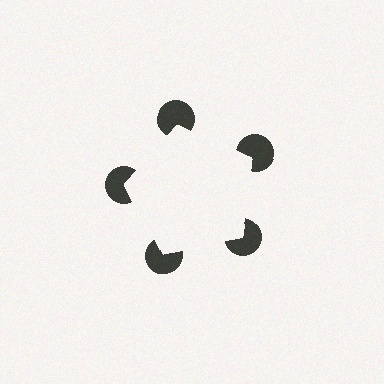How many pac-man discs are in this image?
There are 5 — one at each vertex of the illusory pentagon.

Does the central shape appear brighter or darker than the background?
It typically appears slightly brighter than the background, even though no actual brightness change is drawn.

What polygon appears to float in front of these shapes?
An illusory pentagon — its edges are inferred from the aligned wedge cuts in the pac-man discs, not physically drawn.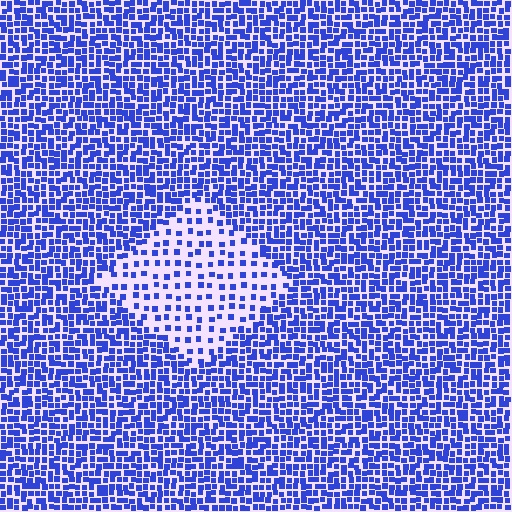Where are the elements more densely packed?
The elements are more densely packed outside the diamond boundary.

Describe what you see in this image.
The image contains small blue elements arranged at two different densities. A diamond-shaped region is visible where the elements are less densely packed than the surrounding area.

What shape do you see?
I see a diamond.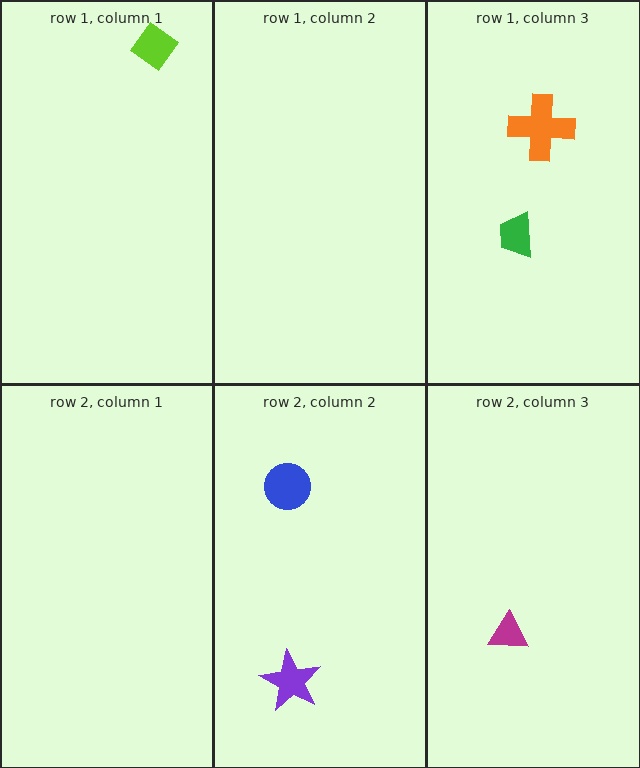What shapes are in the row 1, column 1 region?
The lime diamond.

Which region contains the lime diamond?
The row 1, column 1 region.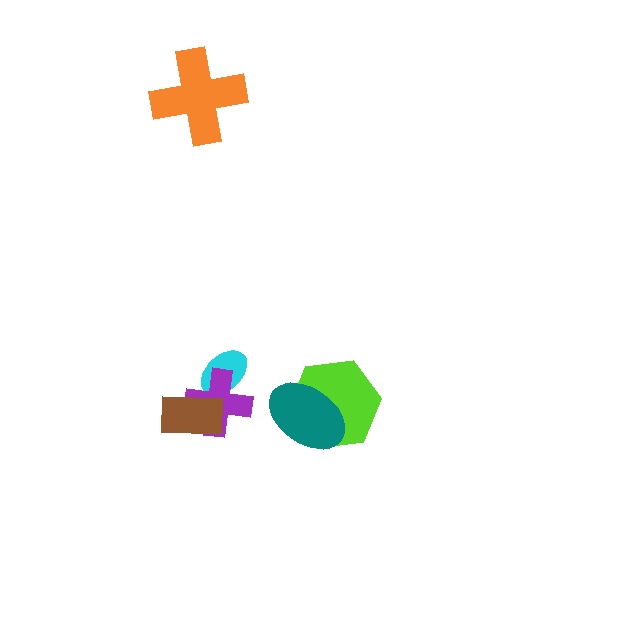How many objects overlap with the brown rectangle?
1 object overlaps with the brown rectangle.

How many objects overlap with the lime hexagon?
1 object overlaps with the lime hexagon.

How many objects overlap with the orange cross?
0 objects overlap with the orange cross.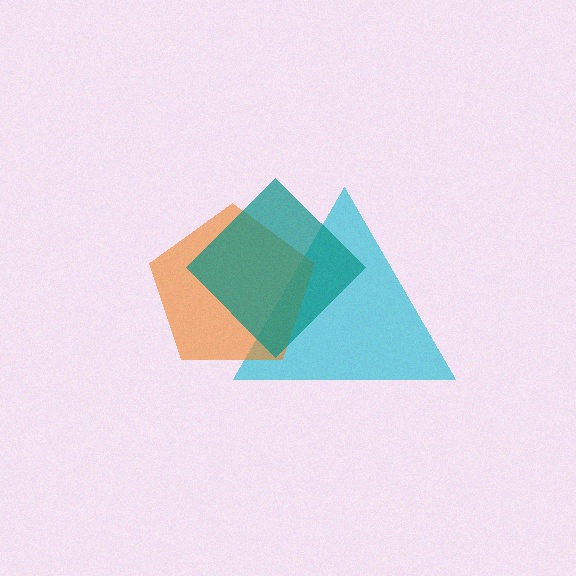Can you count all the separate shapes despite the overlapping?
Yes, there are 3 separate shapes.